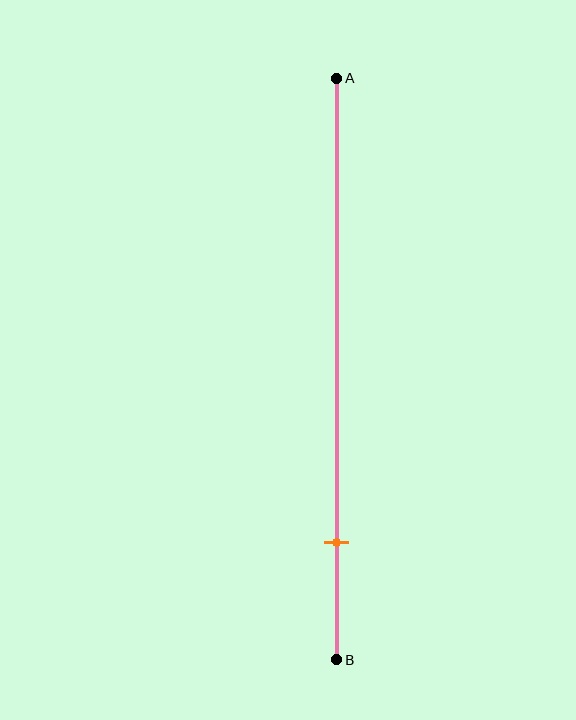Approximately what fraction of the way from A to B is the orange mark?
The orange mark is approximately 80% of the way from A to B.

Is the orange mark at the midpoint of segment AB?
No, the mark is at about 80% from A, not at the 50% midpoint.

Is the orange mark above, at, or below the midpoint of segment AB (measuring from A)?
The orange mark is below the midpoint of segment AB.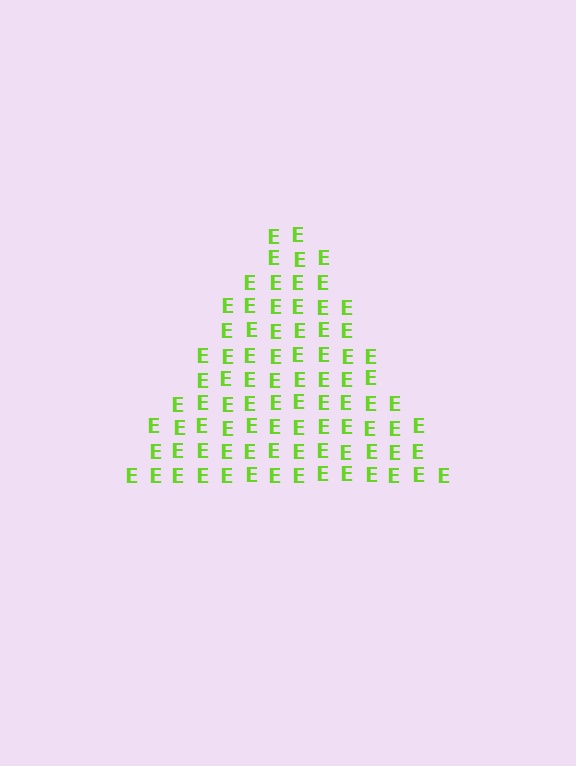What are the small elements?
The small elements are letter E's.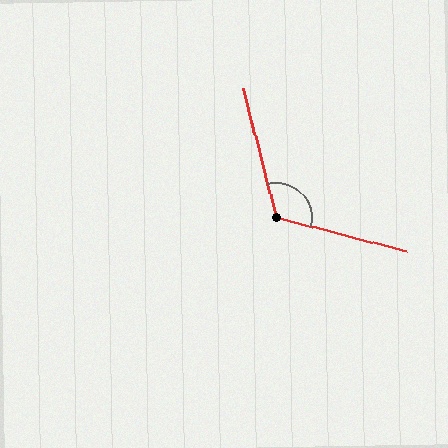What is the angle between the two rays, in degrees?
Approximately 119 degrees.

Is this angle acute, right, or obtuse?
It is obtuse.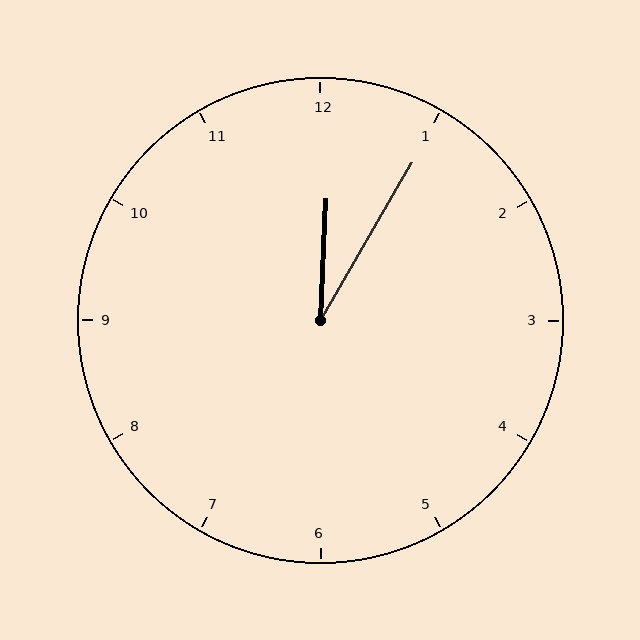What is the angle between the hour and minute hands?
Approximately 28 degrees.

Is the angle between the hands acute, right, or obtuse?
It is acute.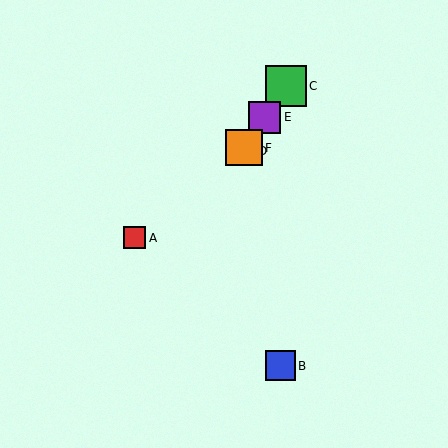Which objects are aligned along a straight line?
Objects C, D, E, F are aligned along a straight line.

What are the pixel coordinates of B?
Object B is at (280, 366).